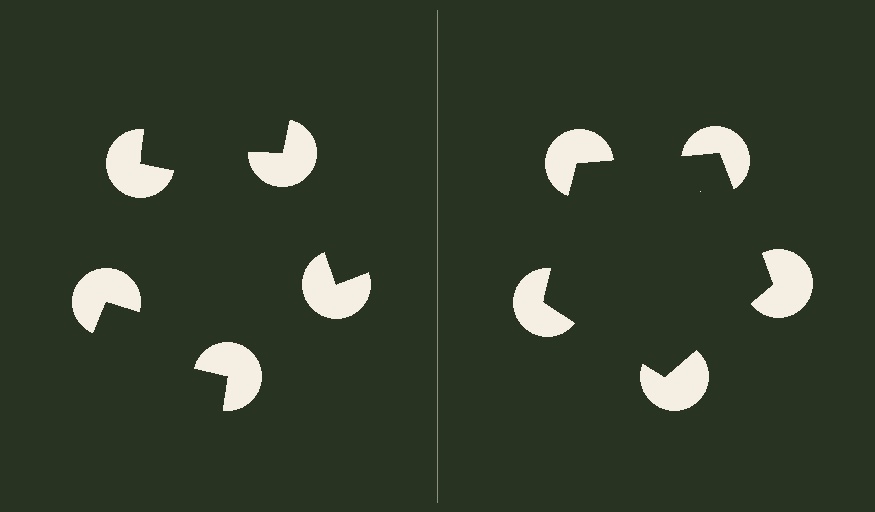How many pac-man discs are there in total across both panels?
10 — 5 on each side.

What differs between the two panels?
The pac-man discs are positioned identically on both sides; only the wedge orientations differ. On the right they align to a pentagon; on the left they are misaligned.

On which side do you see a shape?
An illusory pentagon appears on the right side. On the left side the wedge cuts are rotated, so no coherent shape forms.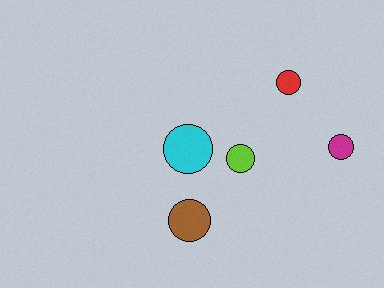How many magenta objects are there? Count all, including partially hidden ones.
There is 1 magenta object.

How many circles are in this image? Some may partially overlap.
There are 5 circles.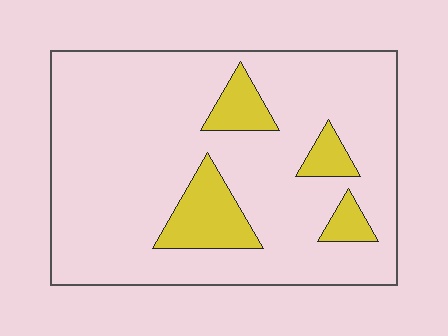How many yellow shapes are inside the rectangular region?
4.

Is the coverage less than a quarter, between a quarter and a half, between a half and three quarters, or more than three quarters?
Less than a quarter.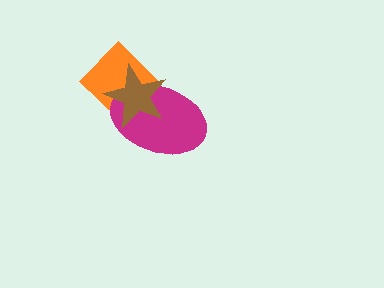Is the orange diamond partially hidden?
Yes, it is partially covered by another shape.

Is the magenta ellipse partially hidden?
Yes, it is partially covered by another shape.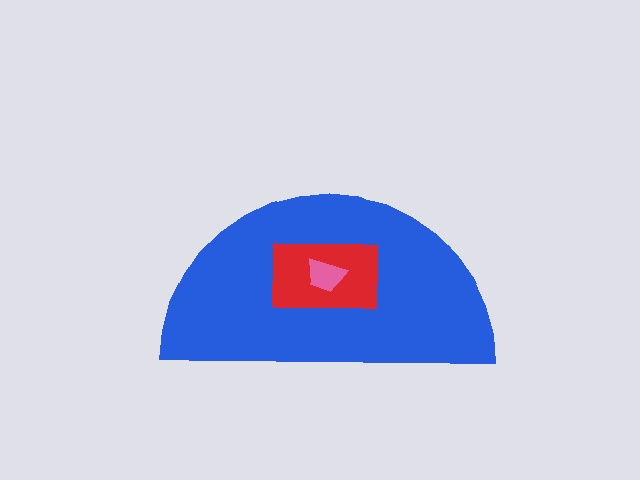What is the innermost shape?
The pink trapezoid.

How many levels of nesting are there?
3.